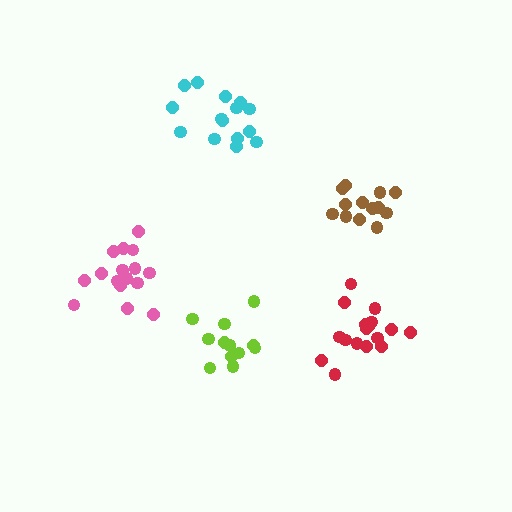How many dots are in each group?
Group 1: 12 dots, Group 2: 17 dots, Group 3: 13 dots, Group 4: 16 dots, Group 5: 16 dots (74 total).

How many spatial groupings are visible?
There are 5 spatial groupings.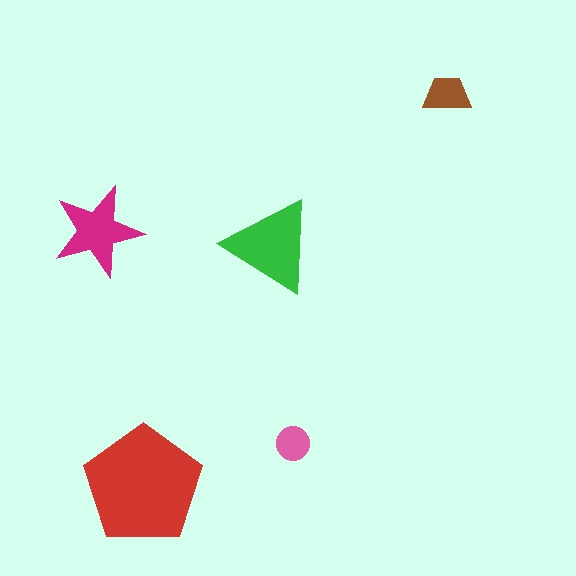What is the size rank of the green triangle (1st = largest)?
2nd.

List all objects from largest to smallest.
The red pentagon, the green triangle, the magenta star, the brown trapezoid, the pink circle.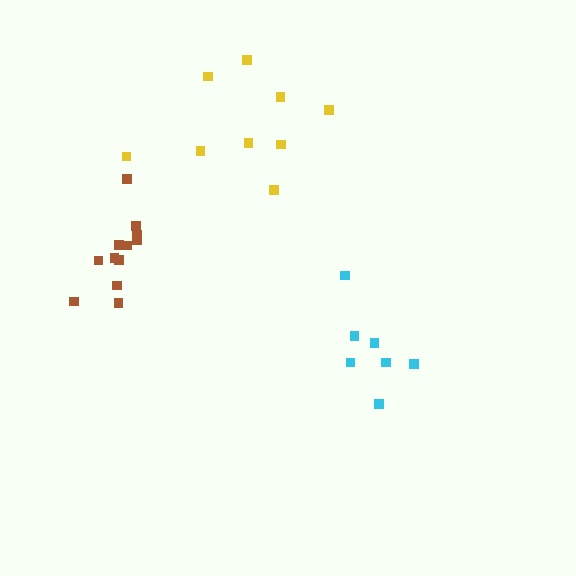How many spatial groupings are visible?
There are 3 spatial groupings.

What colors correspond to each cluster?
The clusters are colored: brown, yellow, cyan.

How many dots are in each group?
Group 1: 12 dots, Group 2: 9 dots, Group 3: 7 dots (28 total).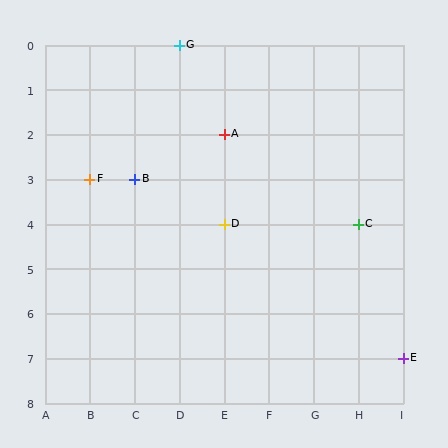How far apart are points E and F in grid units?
Points E and F are 7 columns and 4 rows apart (about 8.1 grid units diagonally).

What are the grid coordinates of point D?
Point D is at grid coordinates (E, 4).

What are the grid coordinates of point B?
Point B is at grid coordinates (C, 3).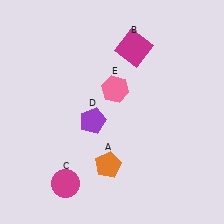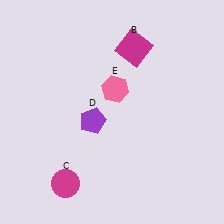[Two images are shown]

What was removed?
The orange pentagon (A) was removed in Image 2.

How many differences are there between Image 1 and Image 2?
There is 1 difference between the two images.